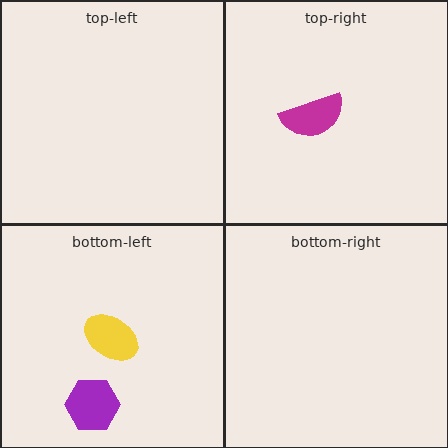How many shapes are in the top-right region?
1.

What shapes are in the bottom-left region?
The purple hexagon, the yellow ellipse.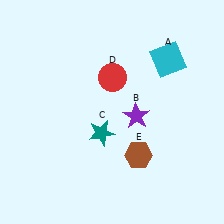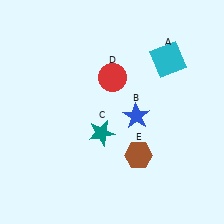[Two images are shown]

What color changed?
The star (B) changed from purple in Image 1 to blue in Image 2.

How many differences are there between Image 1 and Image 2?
There is 1 difference between the two images.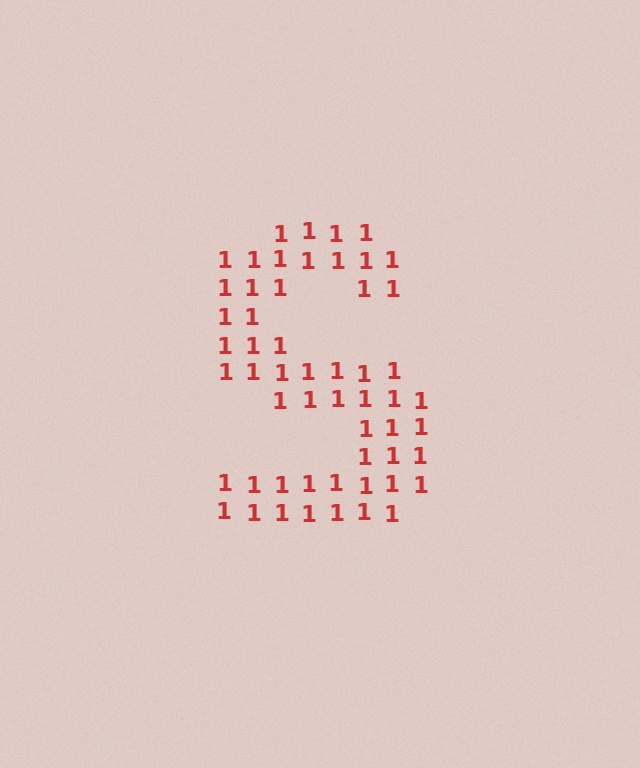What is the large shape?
The large shape is the letter S.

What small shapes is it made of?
It is made of small digit 1's.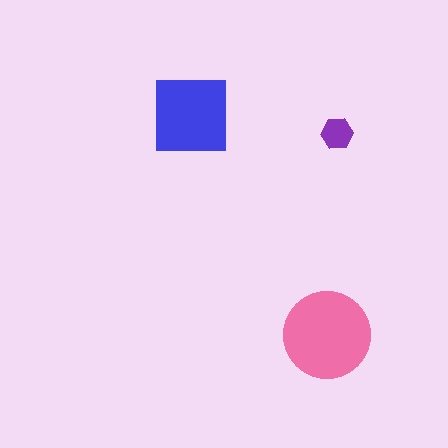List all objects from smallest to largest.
The purple hexagon, the blue square, the pink circle.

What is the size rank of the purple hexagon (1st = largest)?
3rd.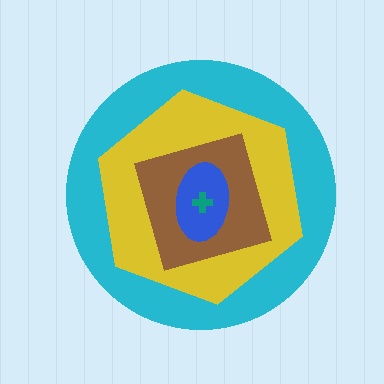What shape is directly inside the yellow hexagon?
The brown diamond.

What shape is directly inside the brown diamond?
The blue ellipse.